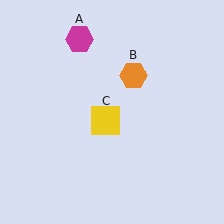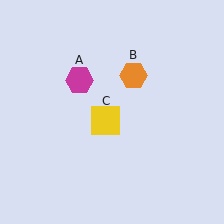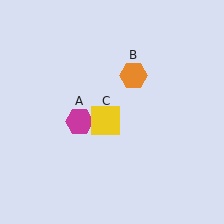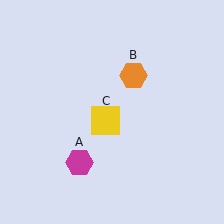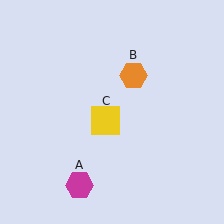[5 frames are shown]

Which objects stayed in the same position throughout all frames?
Orange hexagon (object B) and yellow square (object C) remained stationary.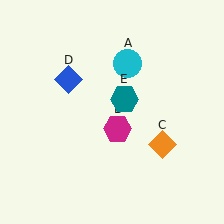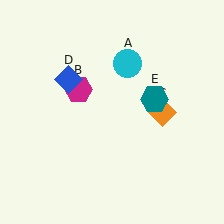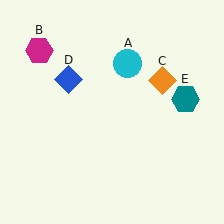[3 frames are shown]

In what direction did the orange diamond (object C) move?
The orange diamond (object C) moved up.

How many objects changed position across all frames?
3 objects changed position: magenta hexagon (object B), orange diamond (object C), teal hexagon (object E).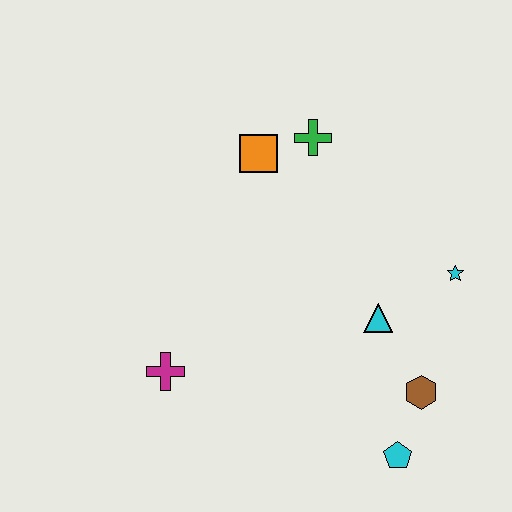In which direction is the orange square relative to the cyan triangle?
The orange square is above the cyan triangle.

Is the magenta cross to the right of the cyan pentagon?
No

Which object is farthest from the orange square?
The cyan pentagon is farthest from the orange square.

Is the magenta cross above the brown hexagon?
Yes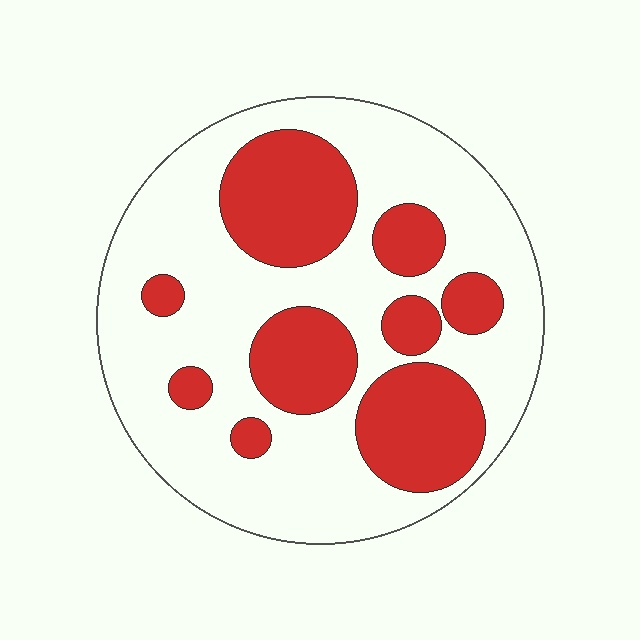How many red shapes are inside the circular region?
9.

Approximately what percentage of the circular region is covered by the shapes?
Approximately 35%.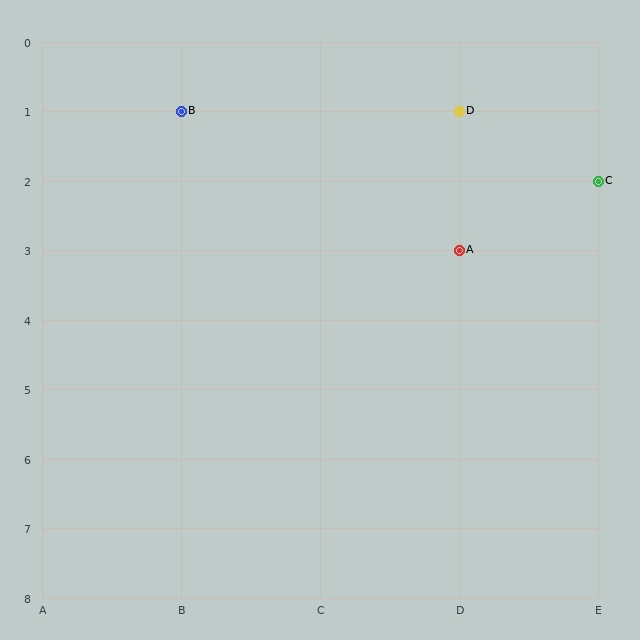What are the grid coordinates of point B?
Point B is at grid coordinates (B, 1).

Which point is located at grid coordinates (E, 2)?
Point C is at (E, 2).